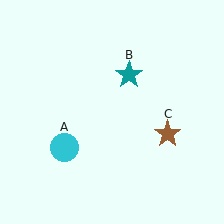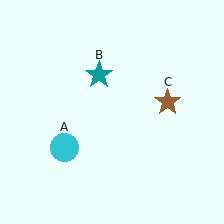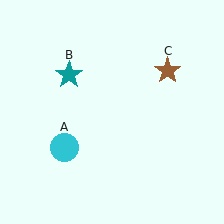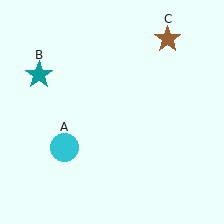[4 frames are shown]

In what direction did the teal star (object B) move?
The teal star (object B) moved left.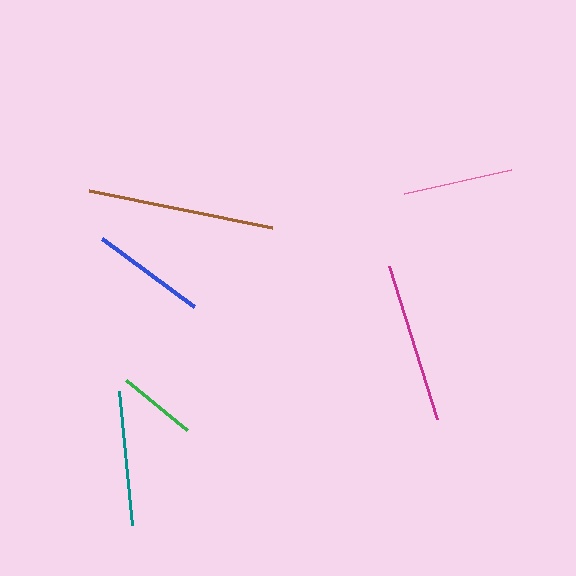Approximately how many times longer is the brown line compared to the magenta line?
The brown line is approximately 1.2 times the length of the magenta line.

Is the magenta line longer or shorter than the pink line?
The magenta line is longer than the pink line.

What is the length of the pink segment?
The pink segment is approximately 110 pixels long.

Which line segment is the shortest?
The green line is the shortest at approximately 79 pixels.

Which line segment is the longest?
The brown line is the longest at approximately 187 pixels.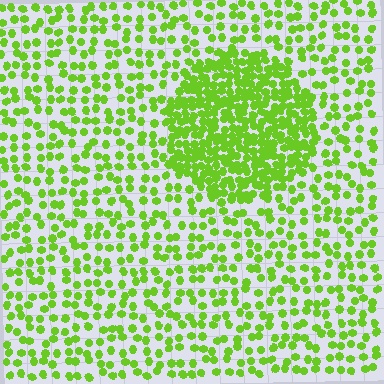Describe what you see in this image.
The image contains small lime elements arranged at two different densities. A circle-shaped region is visible where the elements are more densely packed than the surrounding area.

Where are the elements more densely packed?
The elements are more densely packed inside the circle boundary.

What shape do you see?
I see a circle.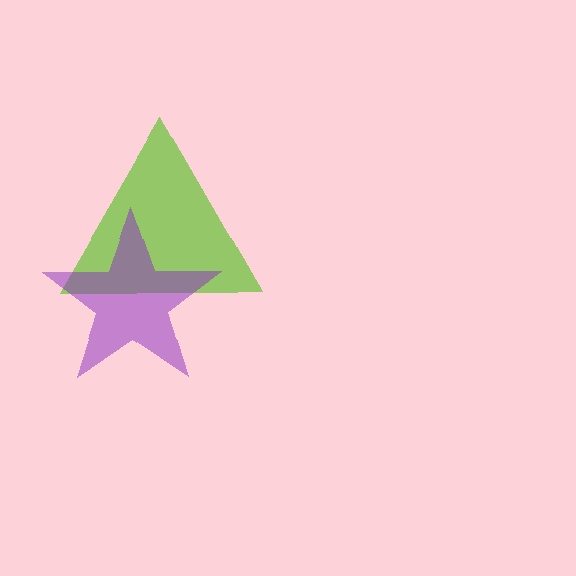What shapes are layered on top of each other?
The layered shapes are: a lime triangle, a purple star.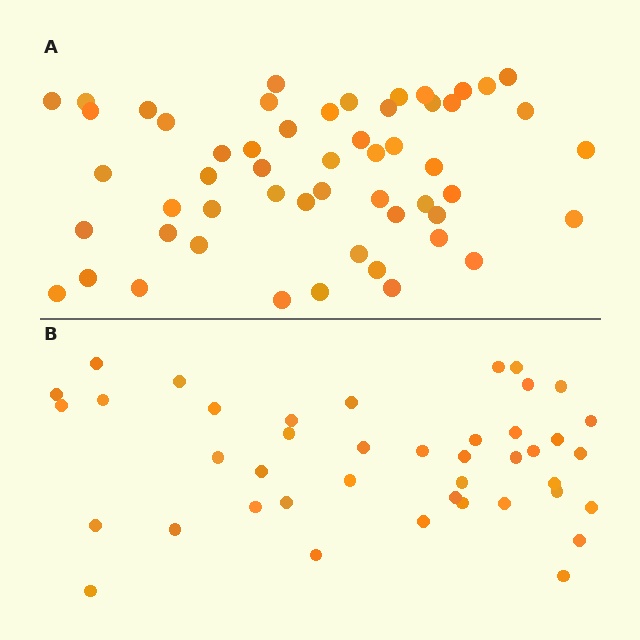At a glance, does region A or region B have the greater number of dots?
Region A (the top region) has more dots.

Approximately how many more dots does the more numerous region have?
Region A has roughly 12 or so more dots than region B.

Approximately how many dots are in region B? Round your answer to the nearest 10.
About 40 dots. (The exact count is 42, which rounds to 40.)